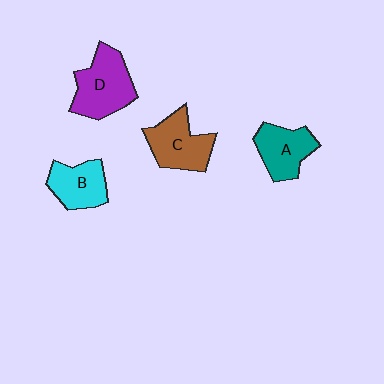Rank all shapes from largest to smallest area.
From largest to smallest: D (purple), C (brown), A (teal), B (cyan).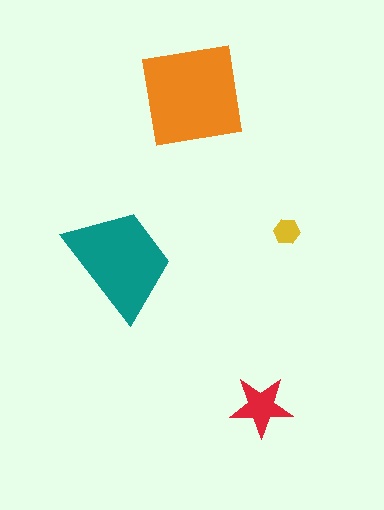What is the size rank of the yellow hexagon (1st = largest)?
4th.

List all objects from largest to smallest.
The orange square, the teal trapezoid, the red star, the yellow hexagon.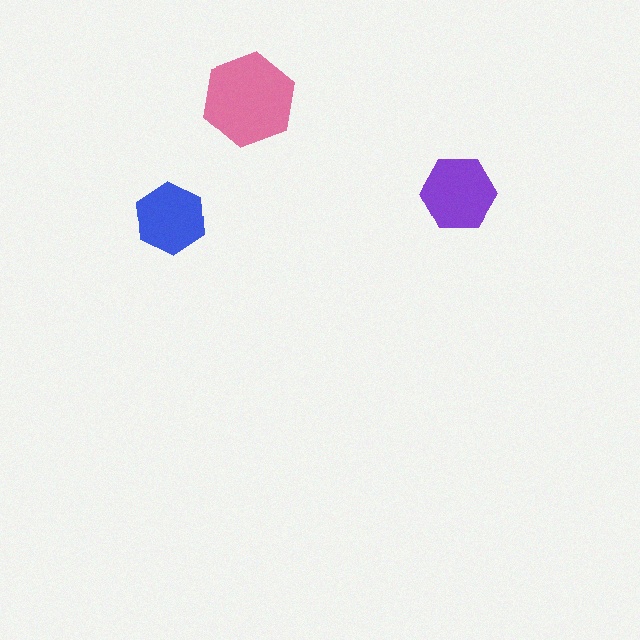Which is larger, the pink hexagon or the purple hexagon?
The pink one.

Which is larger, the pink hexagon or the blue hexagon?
The pink one.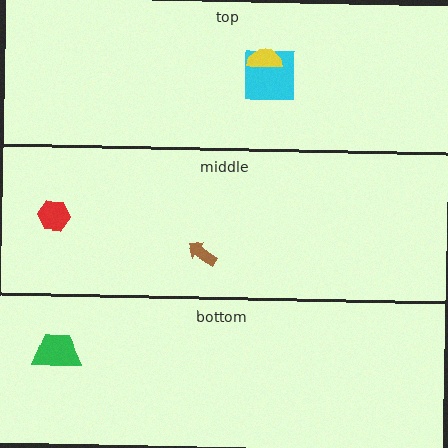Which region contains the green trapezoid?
The bottom region.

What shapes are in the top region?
The cyan square, the yellow semicircle.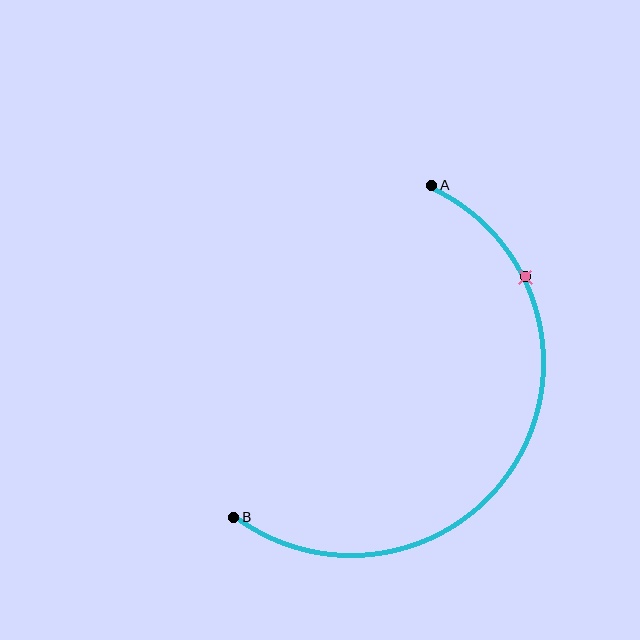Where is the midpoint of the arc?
The arc midpoint is the point on the curve farthest from the straight line joining A and B. It sits to the right of that line.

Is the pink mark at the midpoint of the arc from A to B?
No. The pink mark lies on the arc but is closer to endpoint A. The arc midpoint would be at the point on the curve equidistant along the arc from both A and B.